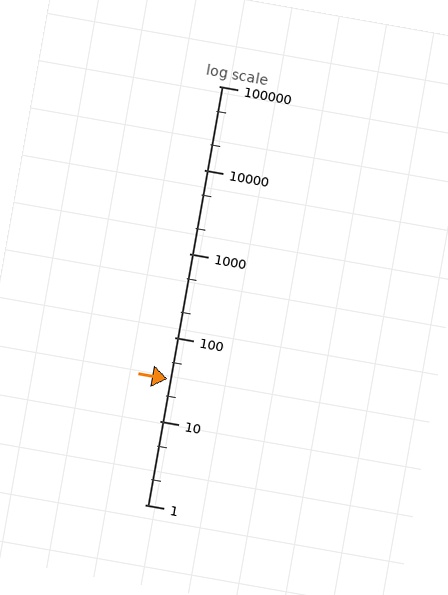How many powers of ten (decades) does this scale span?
The scale spans 5 decades, from 1 to 100000.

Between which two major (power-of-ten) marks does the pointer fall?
The pointer is between 10 and 100.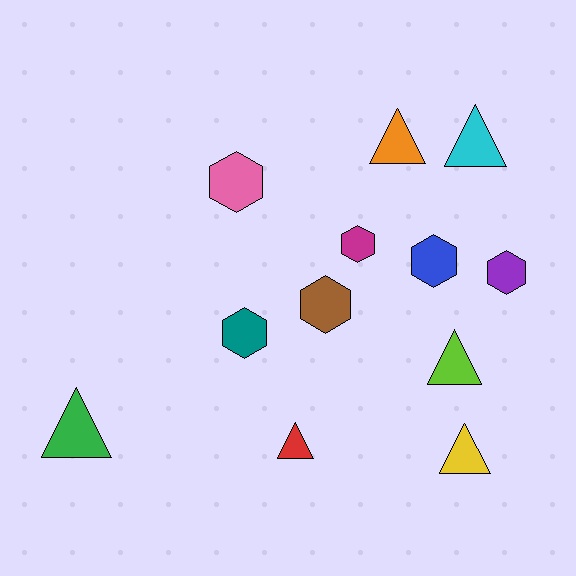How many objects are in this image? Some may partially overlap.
There are 12 objects.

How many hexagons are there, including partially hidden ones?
There are 6 hexagons.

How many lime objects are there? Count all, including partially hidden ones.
There is 1 lime object.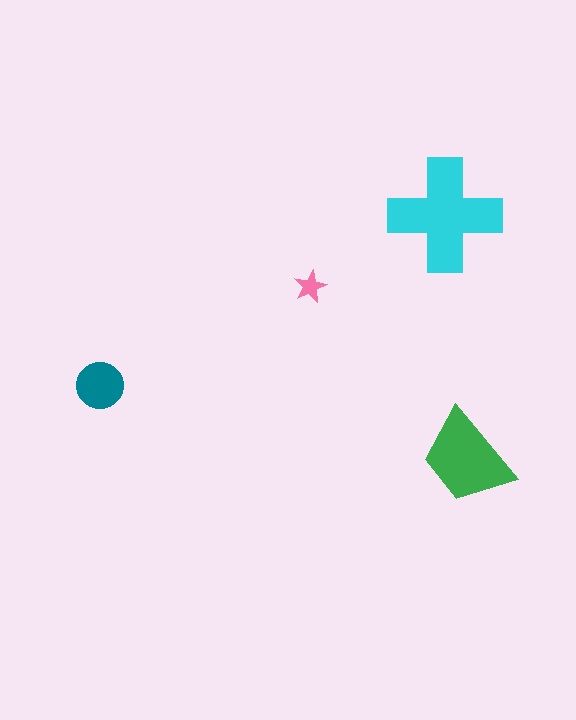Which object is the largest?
The cyan cross.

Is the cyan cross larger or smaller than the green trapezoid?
Larger.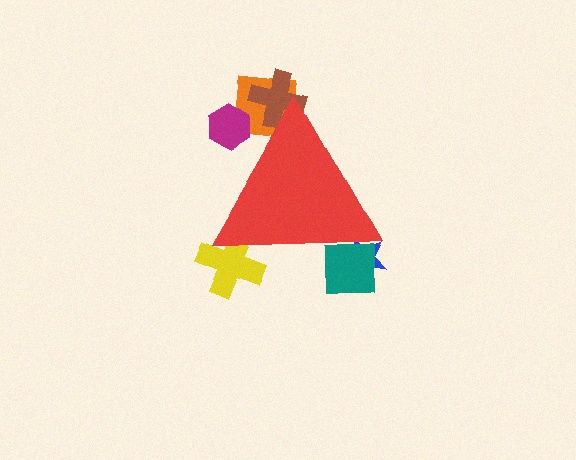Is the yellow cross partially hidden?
Yes, the yellow cross is partially hidden behind the red triangle.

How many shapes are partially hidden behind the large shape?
6 shapes are partially hidden.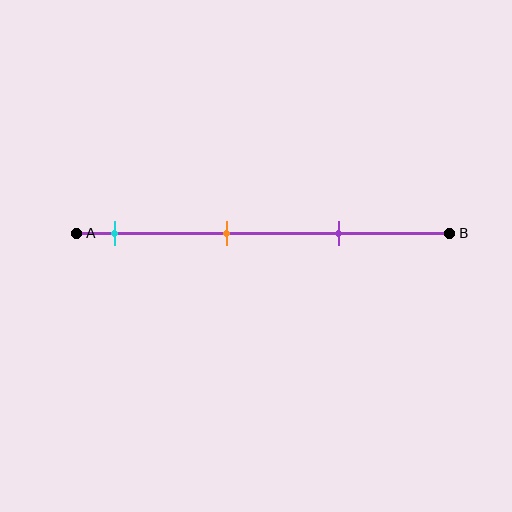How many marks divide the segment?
There are 3 marks dividing the segment.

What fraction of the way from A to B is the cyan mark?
The cyan mark is approximately 10% (0.1) of the way from A to B.